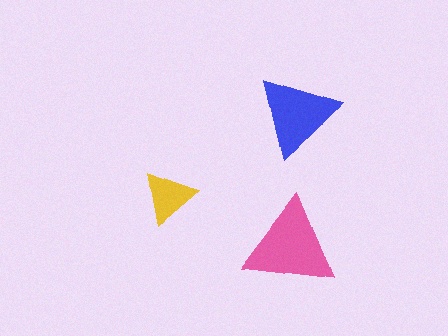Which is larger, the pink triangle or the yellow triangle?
The pink one.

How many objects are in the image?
There are 3 objects in the image.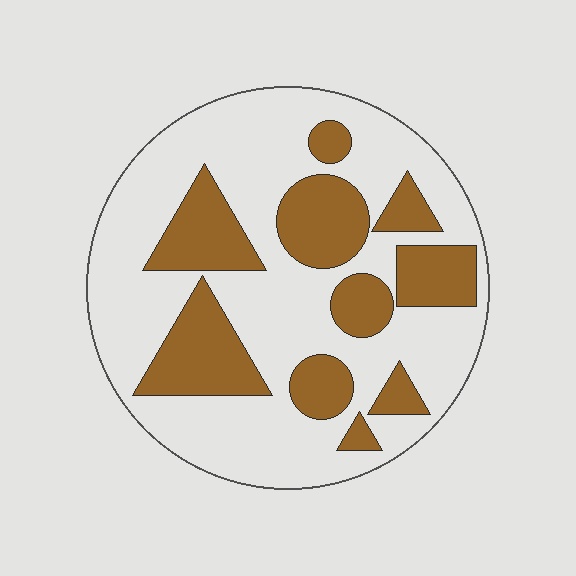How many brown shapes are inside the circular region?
10.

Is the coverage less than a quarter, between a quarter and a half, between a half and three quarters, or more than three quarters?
Between a quarter and a half.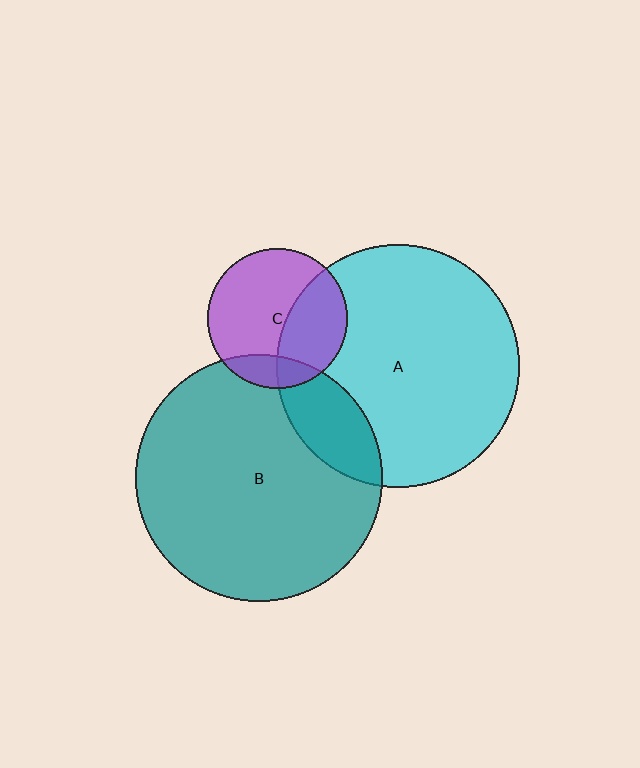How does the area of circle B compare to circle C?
Approximately 3.1 times.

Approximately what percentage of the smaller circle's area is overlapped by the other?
Approximately 15%.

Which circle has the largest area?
Circle B (teal).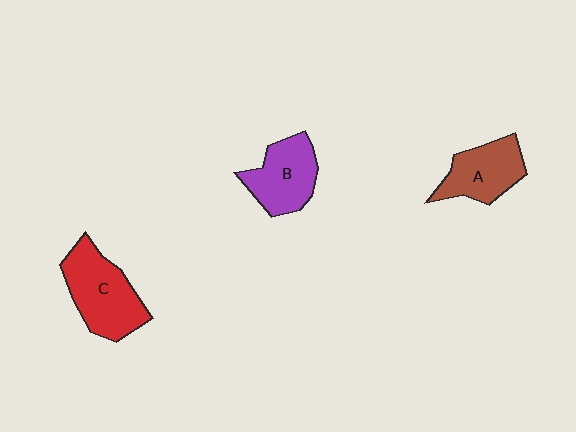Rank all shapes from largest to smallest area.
From largest to smallest: C (red), B (purple), A (brown).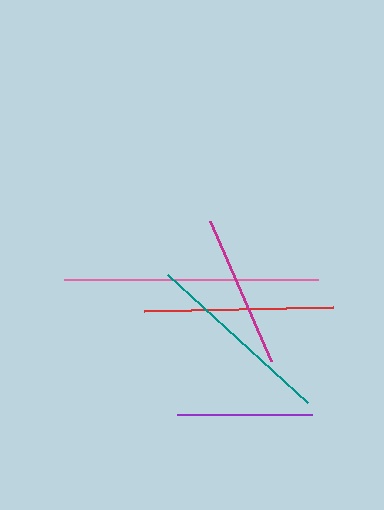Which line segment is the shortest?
The purple line is the shortest at approximately 135 pixels.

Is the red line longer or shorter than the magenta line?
The red line is longer than the magenta line.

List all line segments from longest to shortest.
From longest to shortest: pink, teal, red, magenta, purple.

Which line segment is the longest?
The pink line is the longest at approximately 253 pixels.